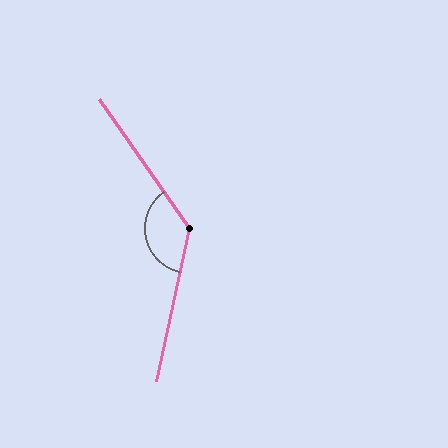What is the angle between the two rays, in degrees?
Approximately 133 degrees.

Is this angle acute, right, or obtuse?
It is obtuse.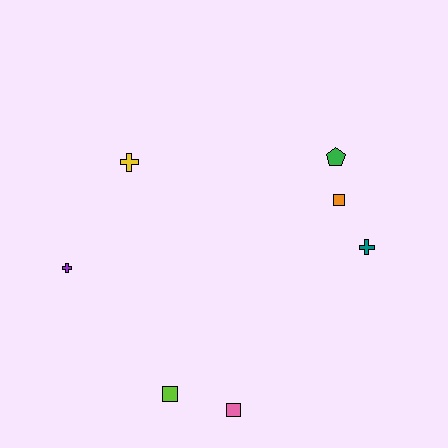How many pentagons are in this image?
There is 1 pentagon.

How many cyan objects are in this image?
There are no cyan objects.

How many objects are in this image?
There are 7 objects.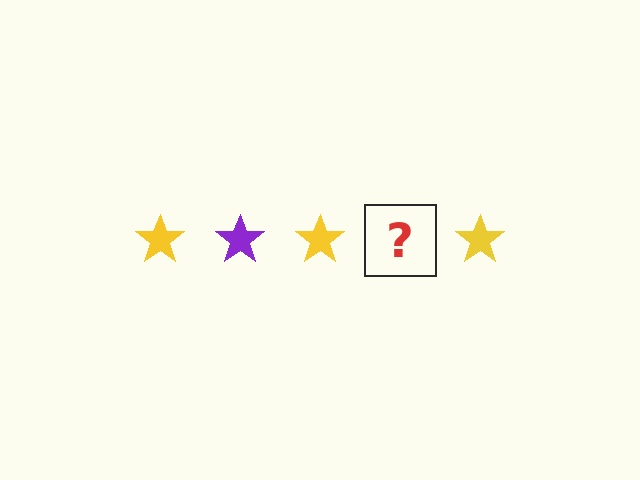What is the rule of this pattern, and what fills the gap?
The rule is that the pattern cycles through yellow, purple stars. The gap should be filled with a purple star.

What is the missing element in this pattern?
The missing element is a purple star.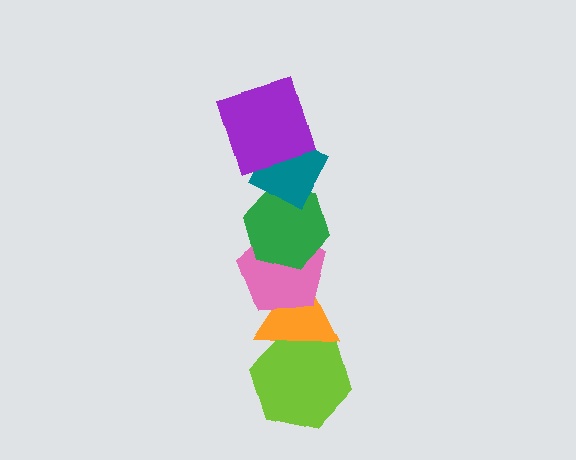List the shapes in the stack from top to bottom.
From top to bottom: the purple square, the teal diamond, the green hexagon, the pink pentagon, the orange triangle, the lime hexagon.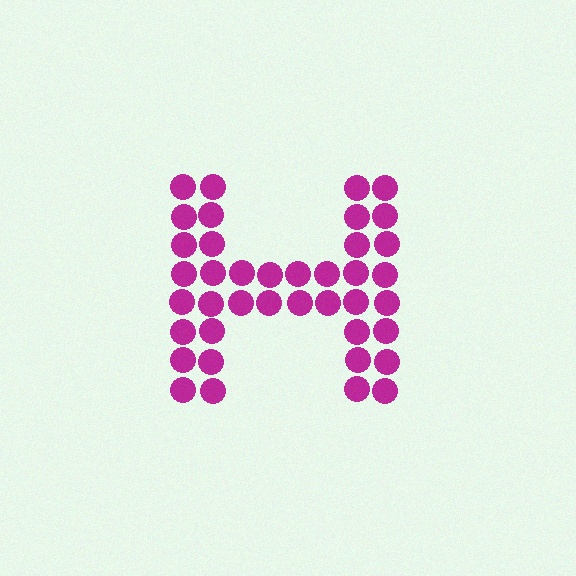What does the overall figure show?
The overall figure shows the letter H.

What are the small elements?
The small elements are circles.